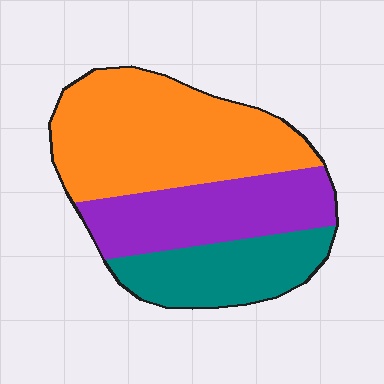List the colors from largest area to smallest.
From largest to smallest: orange, purple, teal.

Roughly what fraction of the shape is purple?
Purple covers around 30% of the shape.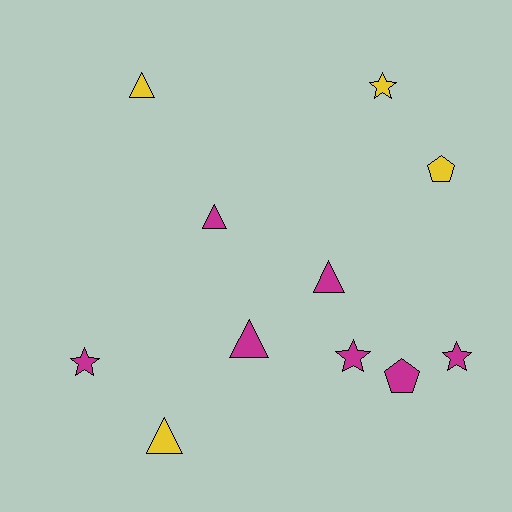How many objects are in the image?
There are 11 objects.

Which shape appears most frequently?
Triangle, with 5 objects.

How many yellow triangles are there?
There are 2 yellow triangles.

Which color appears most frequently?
Magenta, with 7 objects.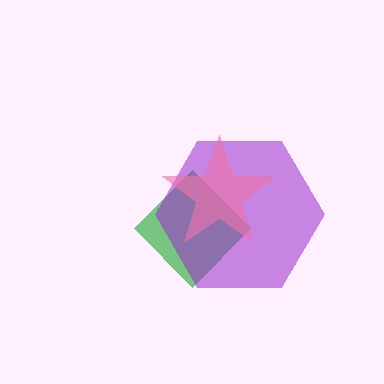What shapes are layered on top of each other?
The layered shapes are: a green diamond, a purple hexagon, a pink star.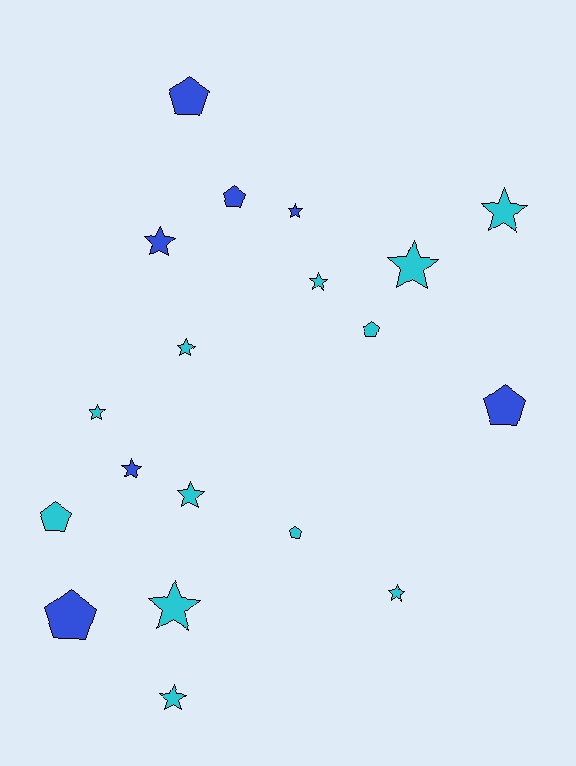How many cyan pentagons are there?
There are 3 cyan pentagons.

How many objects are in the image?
There are 19 objects.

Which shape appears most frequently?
Star, with 12 objects.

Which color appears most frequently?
Cyan, with 12 objects.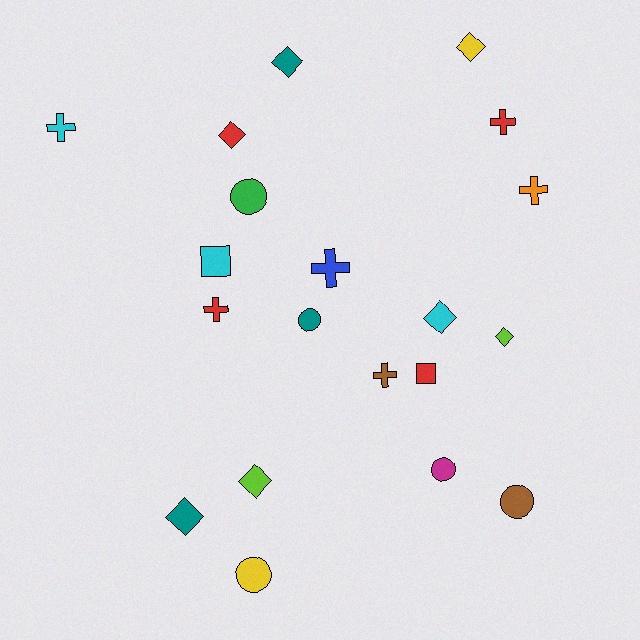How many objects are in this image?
There are 20 objects.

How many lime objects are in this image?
There are 2 lime objects.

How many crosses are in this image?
There are 6 crosses.